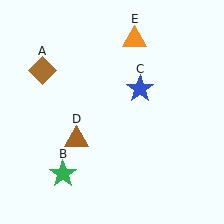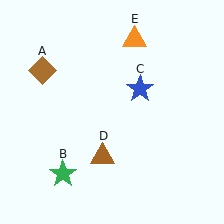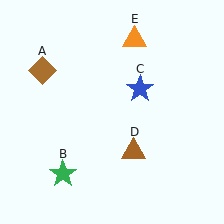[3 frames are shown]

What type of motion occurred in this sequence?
The brown triangle (object D) rotated counterclockwise around the center of the scene.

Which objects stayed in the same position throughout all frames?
Brown diamond (object A) and green star (object B) and blue star (object C) and orange triangle (object E) remained stationary.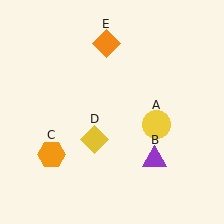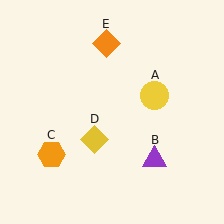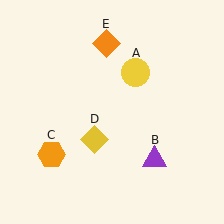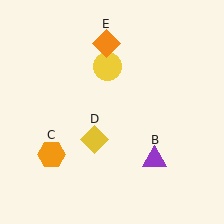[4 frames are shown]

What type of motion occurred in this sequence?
The yellow circle (object A) rotated counterclockwise around the center of the scene.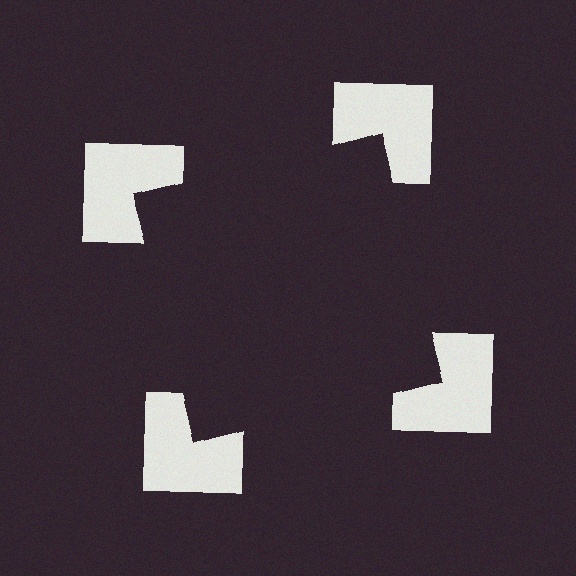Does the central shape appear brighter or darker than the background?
It typically appears slightly darker than the background, even though no actual brightness change is drawn.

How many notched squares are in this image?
There are 4 — one at each vertex of the illusory square.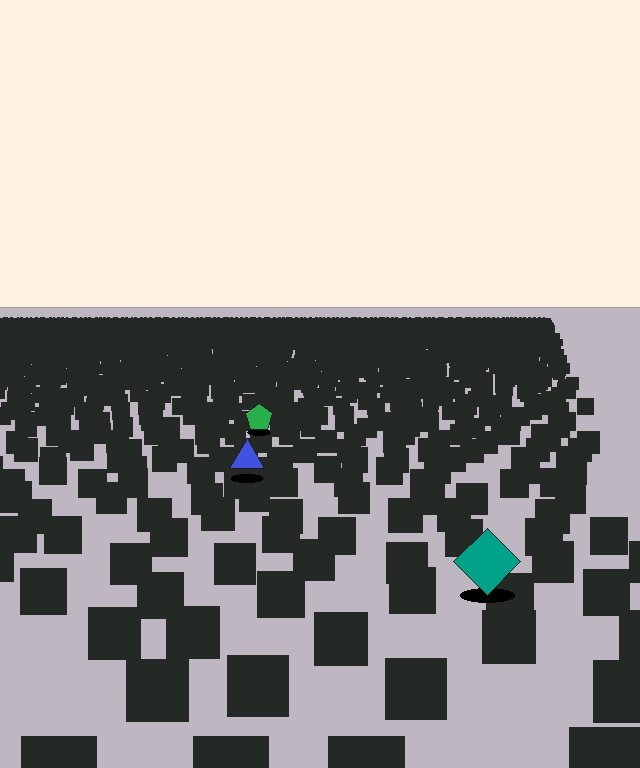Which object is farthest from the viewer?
The green pentagon is farthest from the viewer. It appears smaller and the ground texture around it is denser.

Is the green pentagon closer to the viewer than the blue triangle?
No. The blue triangle is closer — you can tell from the texture gradient: the ground texture is coarser near it.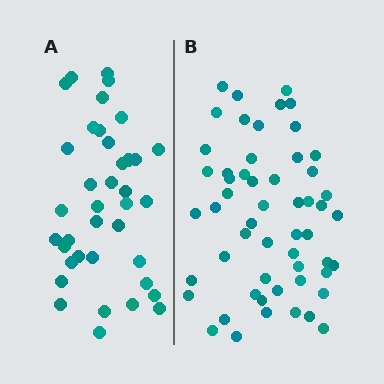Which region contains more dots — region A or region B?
Region B (the right region) has more dots.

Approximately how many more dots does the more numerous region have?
Region B has approximately 15 more dots than region A.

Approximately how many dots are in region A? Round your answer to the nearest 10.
About 40 dots. (The exact count is 38, which rounds to 40.)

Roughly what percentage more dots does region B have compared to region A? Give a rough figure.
About 45% more.